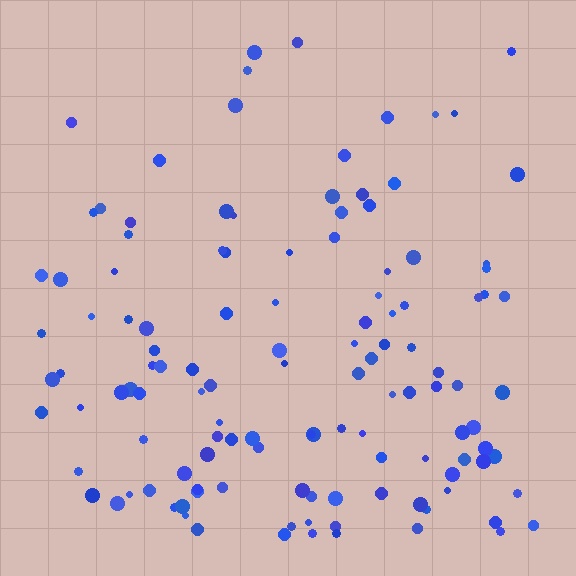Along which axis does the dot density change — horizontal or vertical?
Vertical.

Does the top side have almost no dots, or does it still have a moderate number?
Still a moderate number, just noticeably fewer than the bottom.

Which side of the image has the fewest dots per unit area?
The top.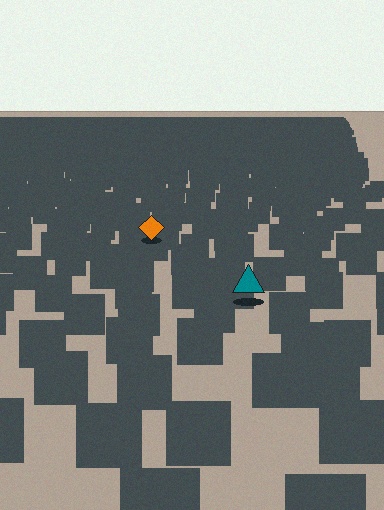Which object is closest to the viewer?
The teal triangle is closest. The texture marks near it are larger and more spread out.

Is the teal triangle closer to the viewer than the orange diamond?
Yes. The teal triangle is closer — you can tell from the texture gradient: the ground texture is coarser near it.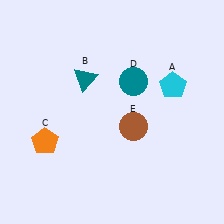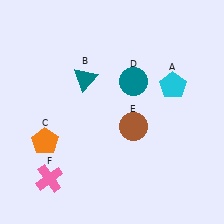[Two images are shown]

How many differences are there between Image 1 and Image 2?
There is 1 difference between the two images.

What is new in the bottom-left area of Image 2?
A pink cross (F) was added in the bottom-left area of Image 2.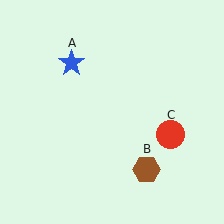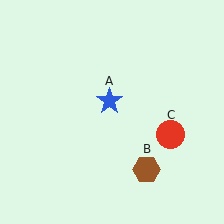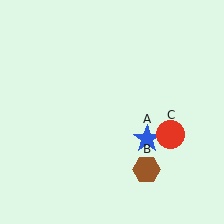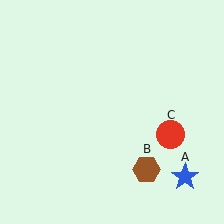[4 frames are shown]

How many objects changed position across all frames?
1 object changed position: blue star (object A).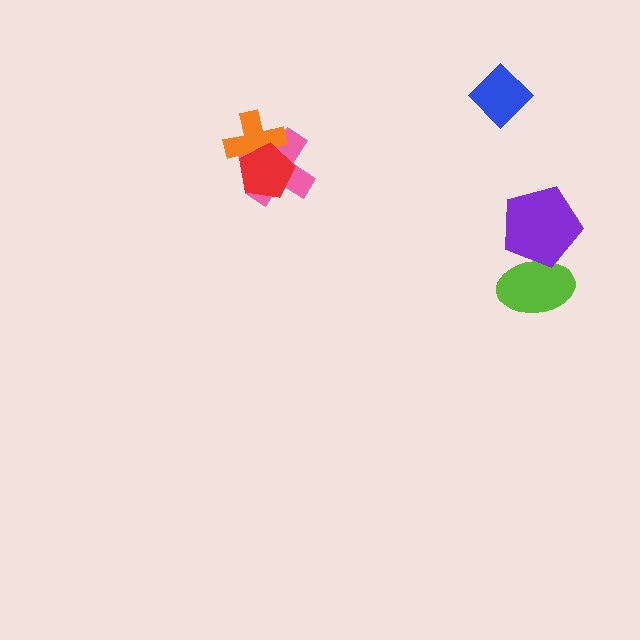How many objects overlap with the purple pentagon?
1 object overlaps with the purple pentagon.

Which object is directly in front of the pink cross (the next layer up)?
The orange cross is directly in front of the pink cross.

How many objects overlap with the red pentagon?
2 objects overlap with the red pentagon.